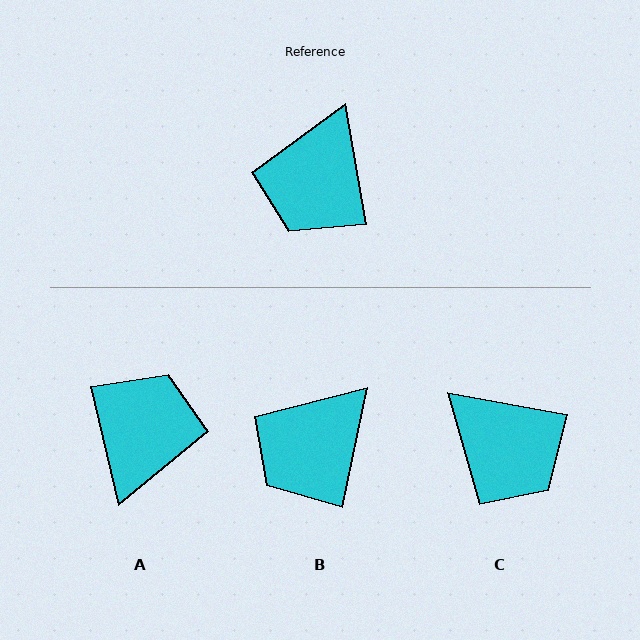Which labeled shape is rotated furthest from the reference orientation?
A, about 177 degrees away.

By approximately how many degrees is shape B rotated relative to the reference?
Approximately 22 degrees clockwise.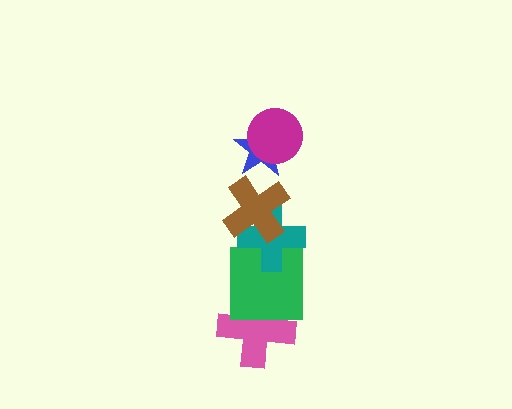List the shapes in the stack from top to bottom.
From top to bottom: the magenta circle, the blue star, the brown cross, the teal cross, the green square, the pink cross.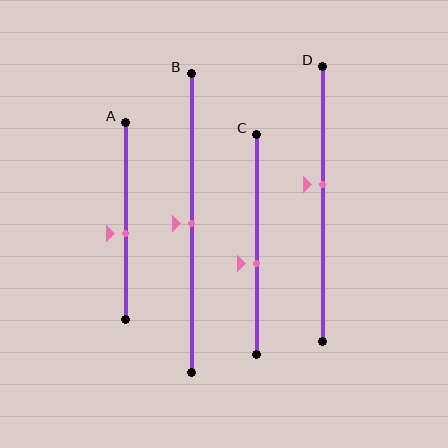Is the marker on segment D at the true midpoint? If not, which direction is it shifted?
No, the marker on segment D is shifted upward by about 7% of the segment length.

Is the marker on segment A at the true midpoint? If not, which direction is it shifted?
No, the marker on segment A is shifted downward by about 6% of the segment length.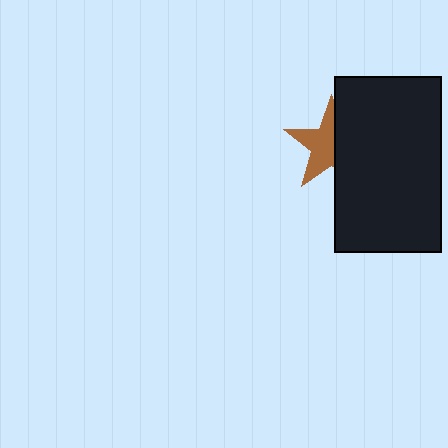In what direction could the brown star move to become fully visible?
The brown star could move left. That would shift it out from behind the black rectangle entirely.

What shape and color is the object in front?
The object in front is a black rectangle.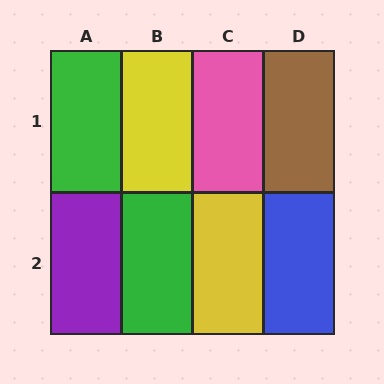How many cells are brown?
1 cell is brown.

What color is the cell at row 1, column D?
Brown.